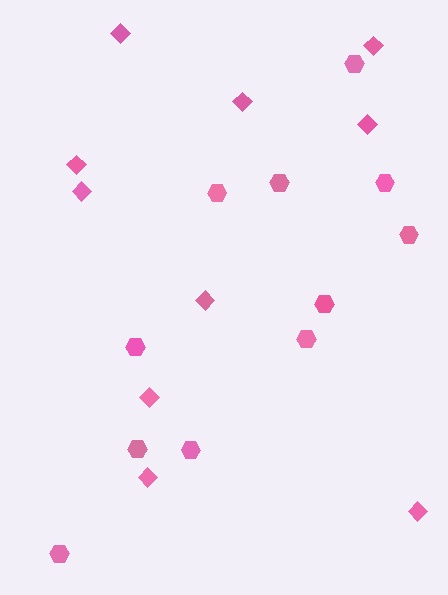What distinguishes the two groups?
There are 2 groups: one group of hexagons (11) and one group of diamonds (10).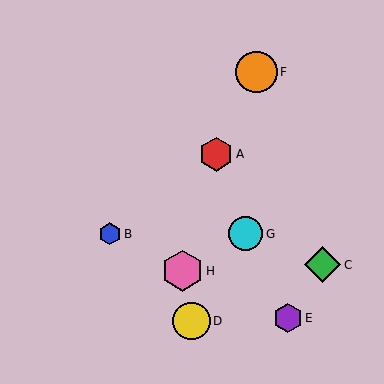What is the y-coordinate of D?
Object D is at y≈321.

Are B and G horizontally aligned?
Yes, both are at y≈234.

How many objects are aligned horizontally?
2 objects (B, G) are aligned horizontally.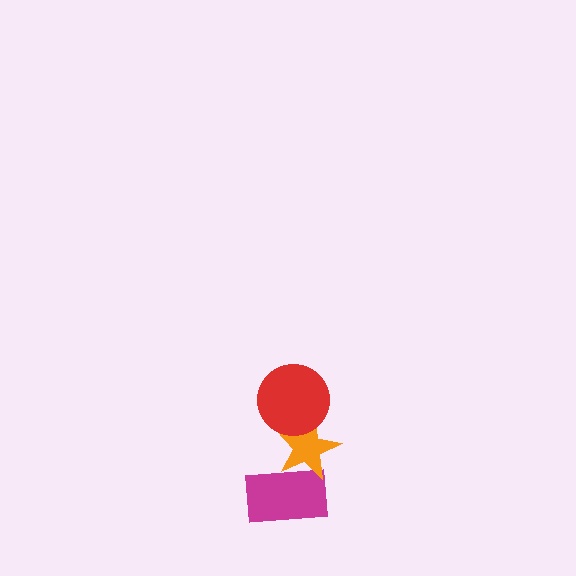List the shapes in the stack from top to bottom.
From top to bottom: the red circle, the orange star, the magenta rectangle.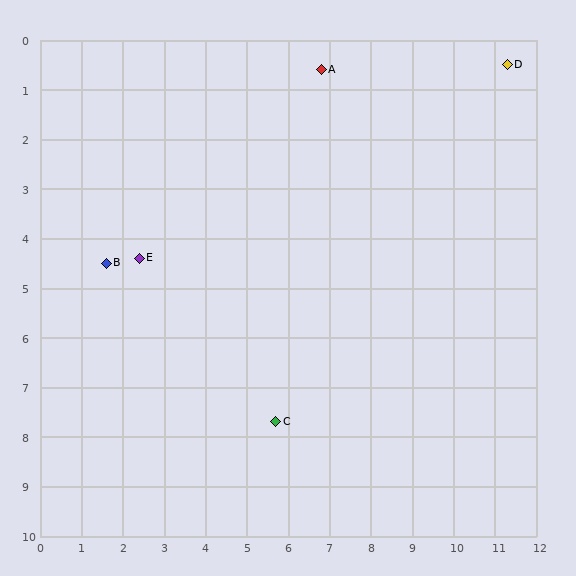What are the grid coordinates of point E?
Point E is at approximately (2.4, 4.4).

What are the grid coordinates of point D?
Point D is at approximately (11.3, 0.5).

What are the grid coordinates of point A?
Point A is at approximately (6.8, 0.6).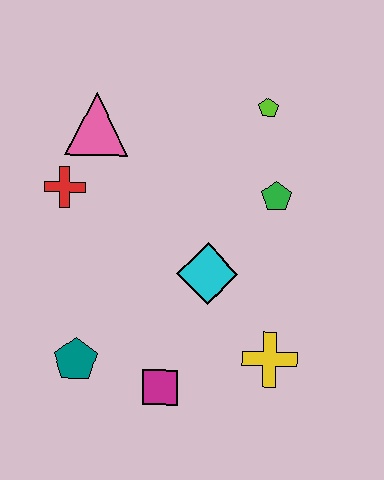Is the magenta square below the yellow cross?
Yes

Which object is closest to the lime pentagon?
The green pentagon is closest to the lime pentagon.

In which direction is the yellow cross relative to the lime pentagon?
The yellow cross is below the lime pentagon.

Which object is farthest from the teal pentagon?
The lime pentagon is farthest from the teal pentagon.